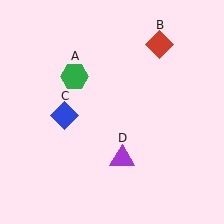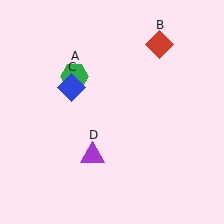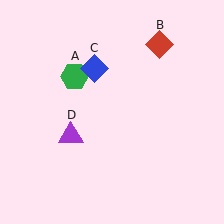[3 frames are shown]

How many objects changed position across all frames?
2 objects changed position: blue diamond (object C), purple triangle (object D).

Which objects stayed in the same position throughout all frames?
Green hexagon (object A) and red diamond (object B) remained stationary.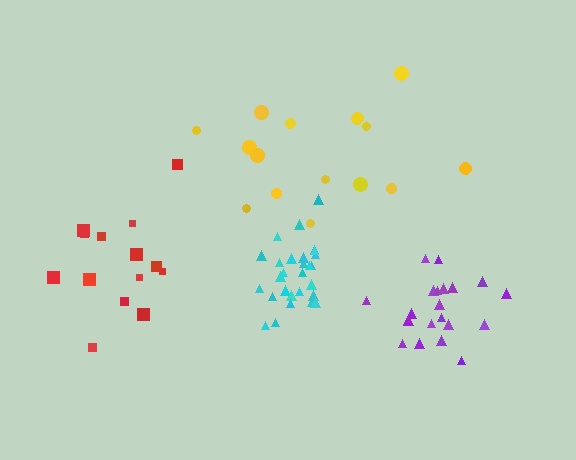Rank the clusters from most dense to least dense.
cyan, purple, red, yellow.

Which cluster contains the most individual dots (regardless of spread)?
Cyan (28).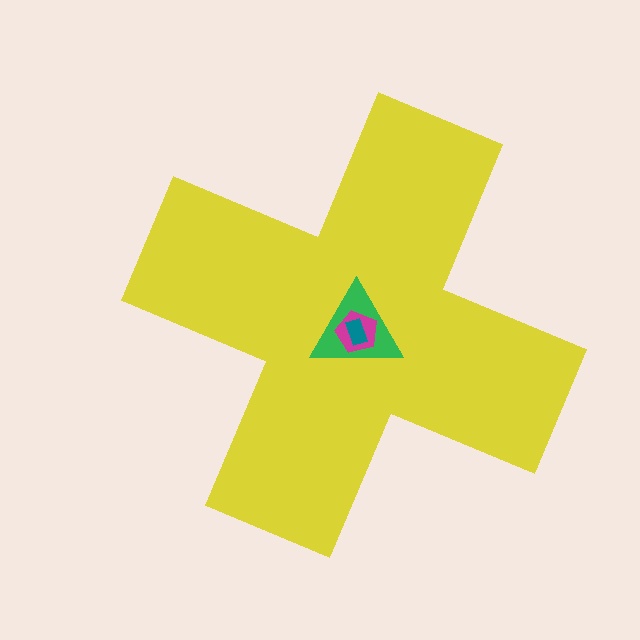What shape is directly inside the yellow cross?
The green triangle.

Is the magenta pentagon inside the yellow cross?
Yes.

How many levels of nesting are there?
4.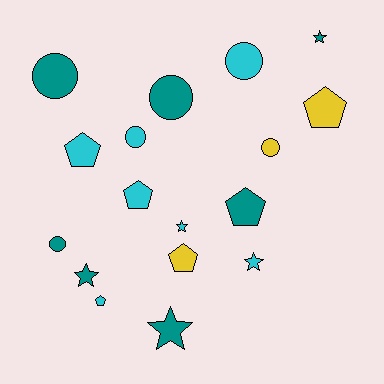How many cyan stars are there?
There are 2 cyan stars.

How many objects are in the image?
There are 17 objects.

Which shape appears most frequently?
Circle, with 6 objects.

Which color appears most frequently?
Teal, with 7 objects.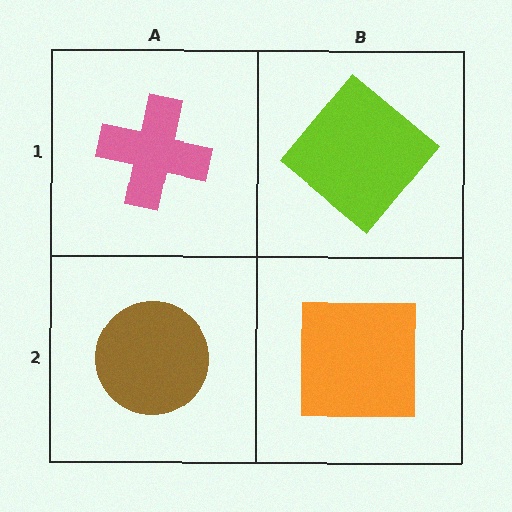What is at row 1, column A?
A pink cross.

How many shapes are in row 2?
2 shapes.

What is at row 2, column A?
A brown circle.